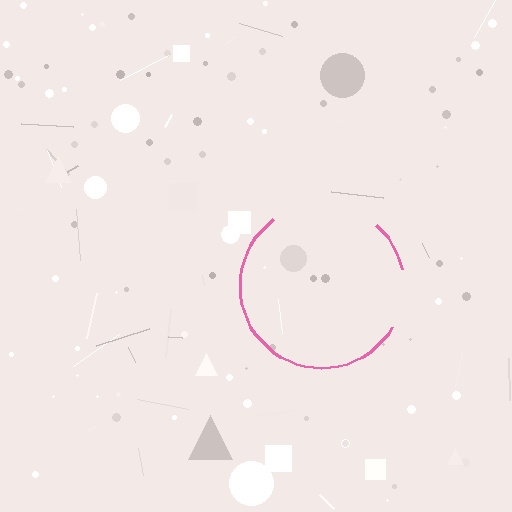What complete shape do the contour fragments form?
The contour fragments form a circle.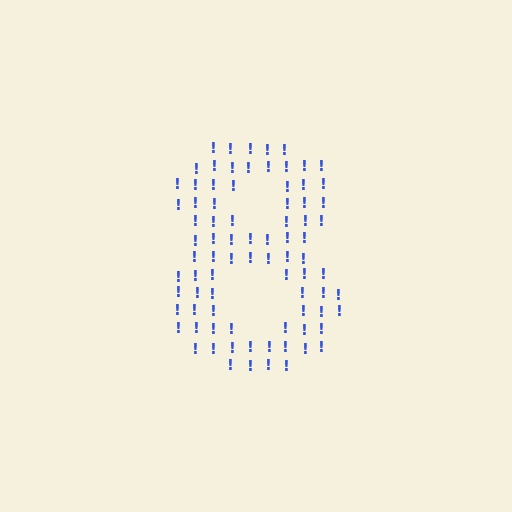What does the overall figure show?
The overall figure shows the digit 8.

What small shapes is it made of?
It is made of small exclamation marks.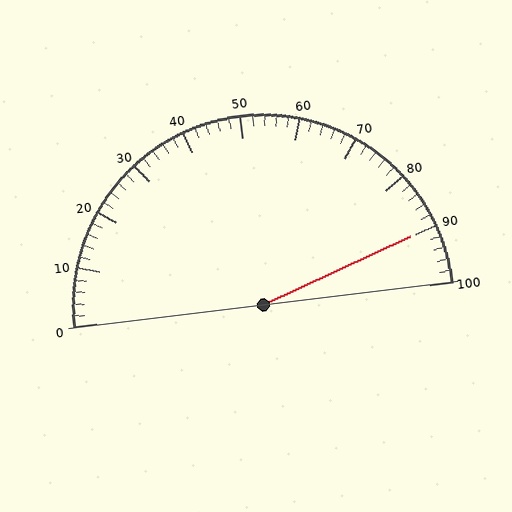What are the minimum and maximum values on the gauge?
The gauge ranges from 0 to 100.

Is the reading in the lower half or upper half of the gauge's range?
The reading is in the upper half of the range (0 to 100).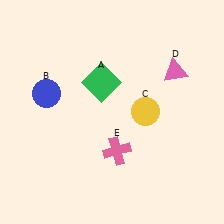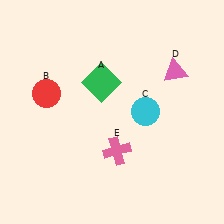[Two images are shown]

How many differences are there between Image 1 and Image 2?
There are 2 differences between the two images.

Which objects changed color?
B changed from blue to red. C changed from yellow to cyan.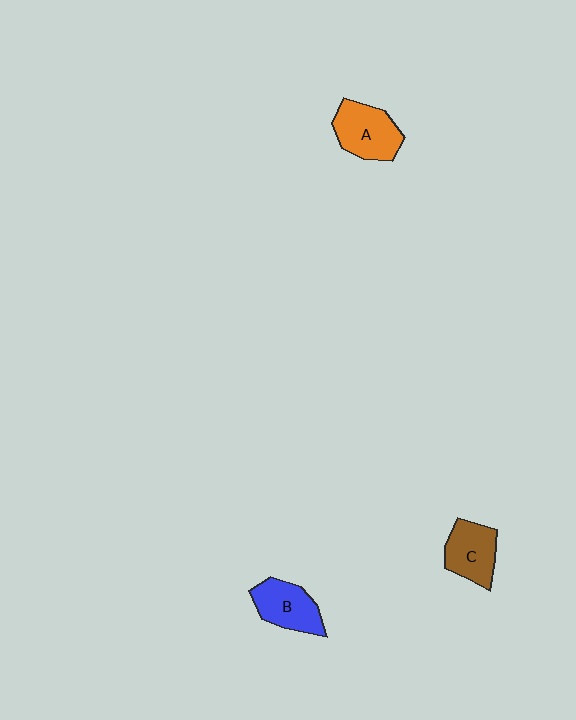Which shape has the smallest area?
Shape C (brown).